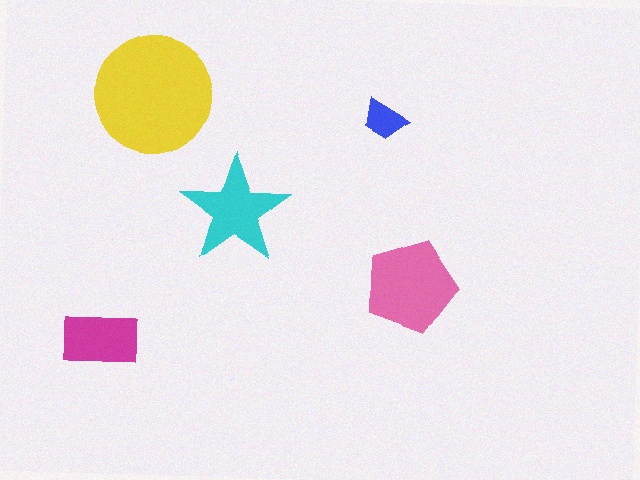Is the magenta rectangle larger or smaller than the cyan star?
Smaller.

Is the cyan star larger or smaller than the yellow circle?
Smaller.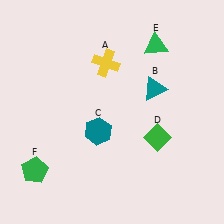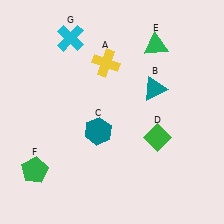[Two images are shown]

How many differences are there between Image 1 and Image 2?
There is 1 difference between the two images.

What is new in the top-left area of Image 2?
A cyan cross (G) was added in the top-left area of Image 2.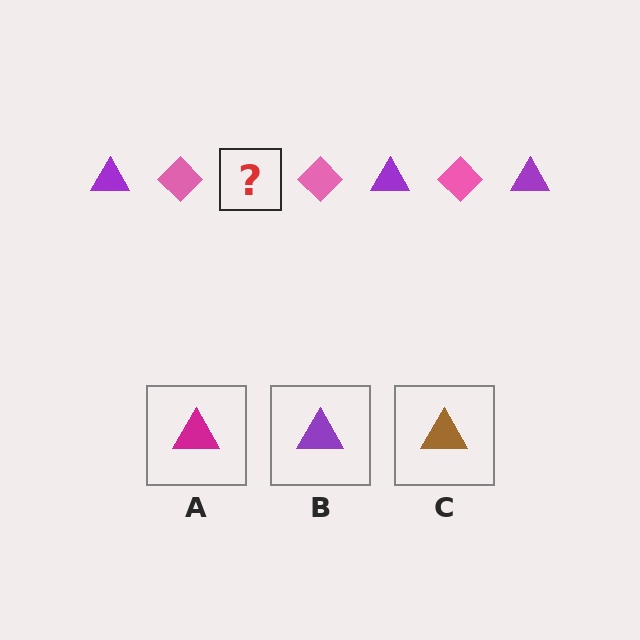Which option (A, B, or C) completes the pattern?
B.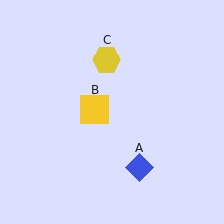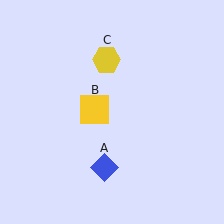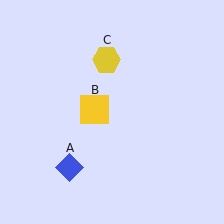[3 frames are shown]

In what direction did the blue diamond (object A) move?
The blue diamond (object A) moved left.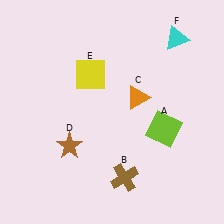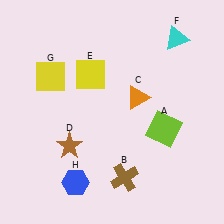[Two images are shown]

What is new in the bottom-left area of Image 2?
A blue hexagon (H) was added in the bottom-left area of Image 2.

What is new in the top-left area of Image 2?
A yellow square (G) was added in the top-left area of Image 2.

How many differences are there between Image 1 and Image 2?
There are 2 differences between the two images.